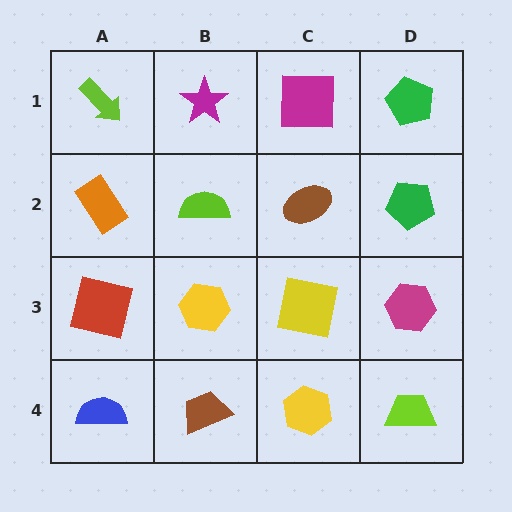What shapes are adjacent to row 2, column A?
A lime arrow (row 1, column A), a red square (row 3, column A), a lime semicircle (row 2, column B).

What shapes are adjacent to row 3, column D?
A green pentagon (row 2, column D), a lime trapezoid (row 4, column D), a yellow square (row 3, column C).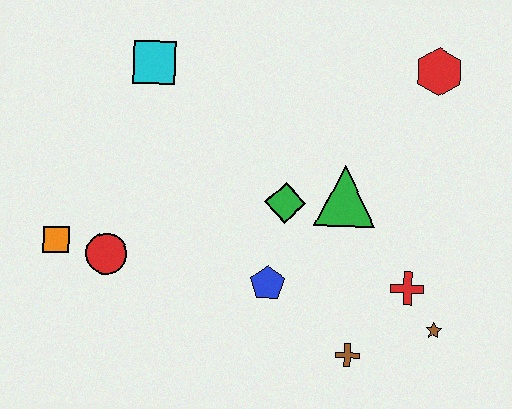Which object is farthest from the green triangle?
The orange square is farthest from the green triangle.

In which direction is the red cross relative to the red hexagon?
The red cross is below the red hexagon.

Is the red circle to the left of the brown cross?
Yes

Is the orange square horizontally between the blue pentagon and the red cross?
No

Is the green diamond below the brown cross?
No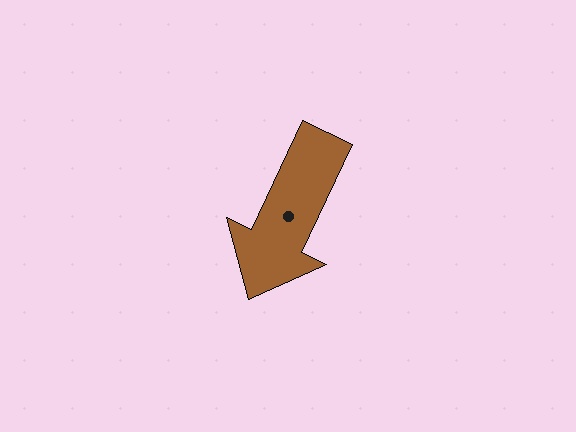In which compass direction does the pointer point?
Southwest.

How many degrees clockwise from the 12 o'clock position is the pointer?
Approximately 205 degrees.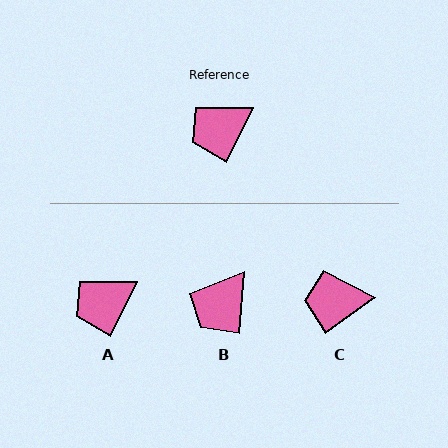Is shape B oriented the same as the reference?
No, it is off by about 23 degrees.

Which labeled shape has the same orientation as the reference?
A.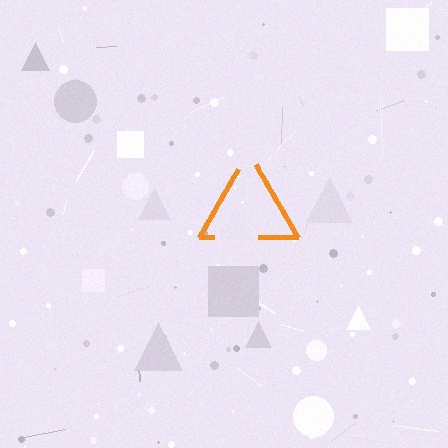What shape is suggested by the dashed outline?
The dashed outline suggests a triangle.